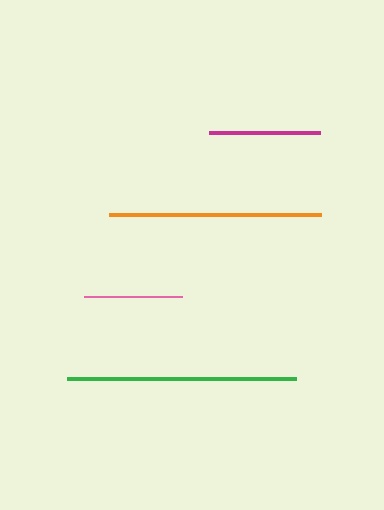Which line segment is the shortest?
The pink line is the shortest at approximately 98 pixels.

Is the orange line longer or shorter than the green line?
The green line is longer than the orange line.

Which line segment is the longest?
The green line is the longest at approximately 229 pixels.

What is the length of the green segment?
The green segment is approximately 229 pixels long.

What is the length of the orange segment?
The orange segment is approximately 213 pixels long.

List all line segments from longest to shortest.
From longest to shortest: green, orange, magenta, pink.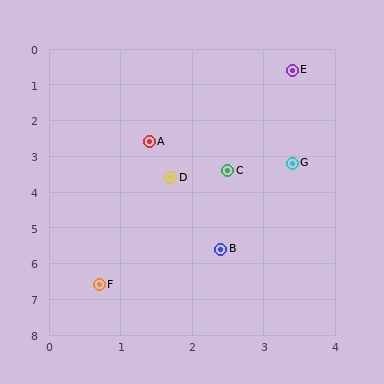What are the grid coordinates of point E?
Point E is at approximately (3.4, 0.6).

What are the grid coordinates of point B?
Point B is at approximately (2.4, 5.6).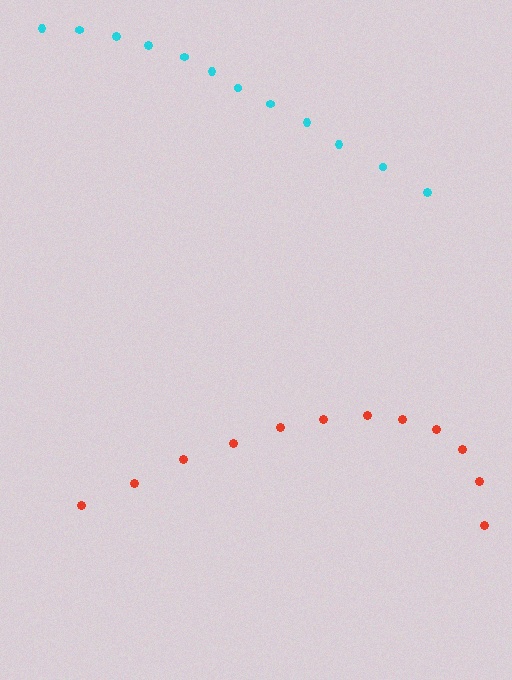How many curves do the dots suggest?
There are 2 distinct paths.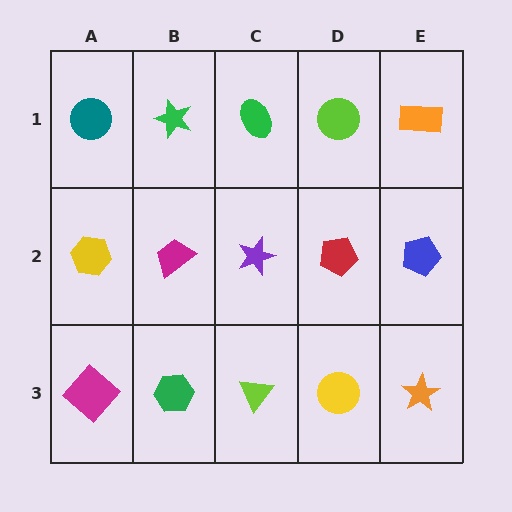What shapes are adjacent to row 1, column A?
A yellow hexagon (row 2, column A), a green star (row 1, column B).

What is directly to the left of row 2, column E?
A red pentagon.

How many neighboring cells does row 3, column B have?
3.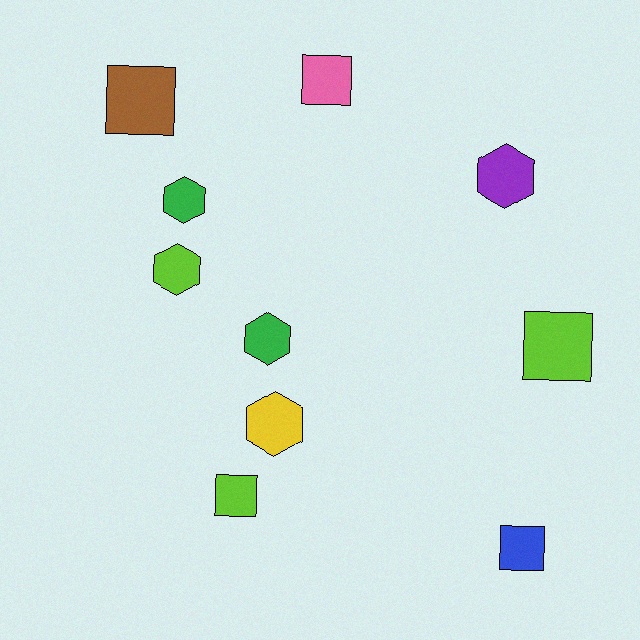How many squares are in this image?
There are 5 squares.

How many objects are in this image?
There are 10 objects.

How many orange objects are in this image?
There are no orange objects.